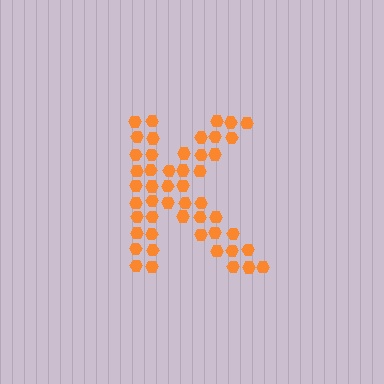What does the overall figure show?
The overall figure shows the letter K.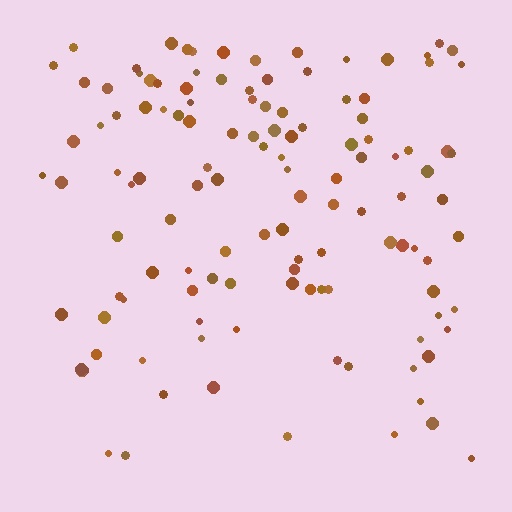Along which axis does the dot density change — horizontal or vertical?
Vertical.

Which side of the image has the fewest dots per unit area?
The bottom.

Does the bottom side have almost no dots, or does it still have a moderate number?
Still a moderate number, just noticeably fewer than the top.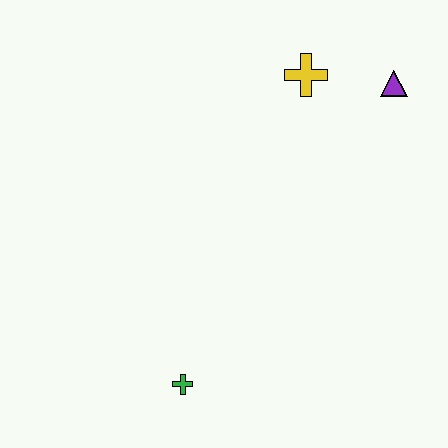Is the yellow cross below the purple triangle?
No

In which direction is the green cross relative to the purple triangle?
The green cross is below the purple triangle.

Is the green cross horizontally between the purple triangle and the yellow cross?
No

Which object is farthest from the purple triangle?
The green cross is farthest from the purple triangle.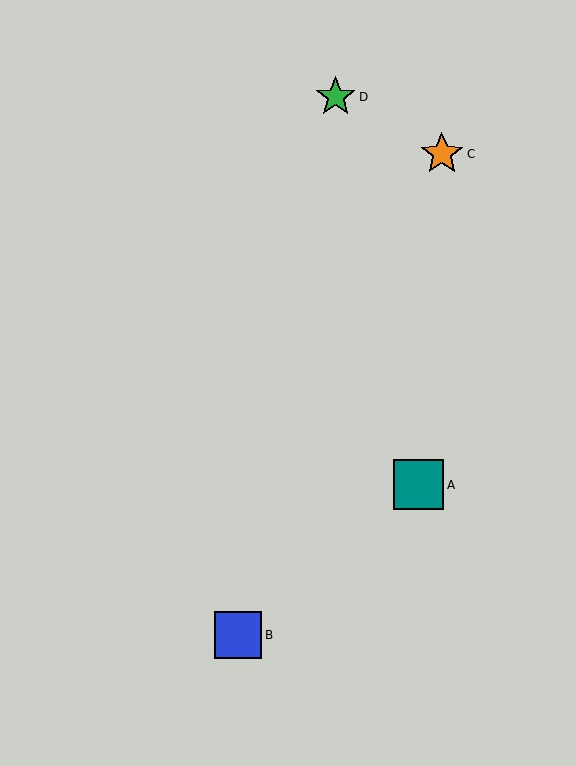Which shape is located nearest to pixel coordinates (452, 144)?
The orange star (labeled C) at (442, 154) is nearest to that location.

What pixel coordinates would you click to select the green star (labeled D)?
Click at (336, 97) to select the green star D.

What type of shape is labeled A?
Shape A is a teal square.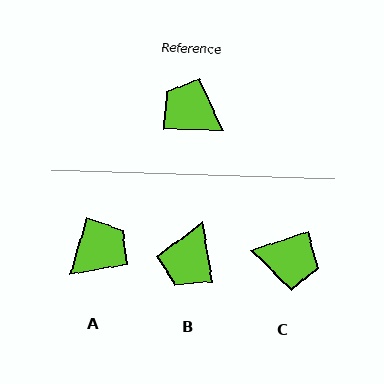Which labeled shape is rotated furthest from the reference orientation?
C, about 161 degrees away.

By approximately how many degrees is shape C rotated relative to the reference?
Approximately 161 degrees clockwise.